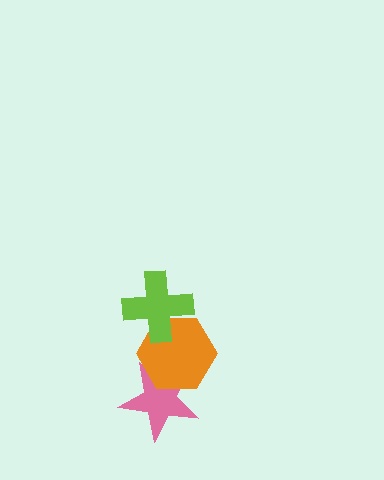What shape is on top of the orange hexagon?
The lime cross is on top of the orange hexagon.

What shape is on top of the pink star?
The orange hexagon is on top of the pink star.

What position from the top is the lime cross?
The lime cross is 1st from the top.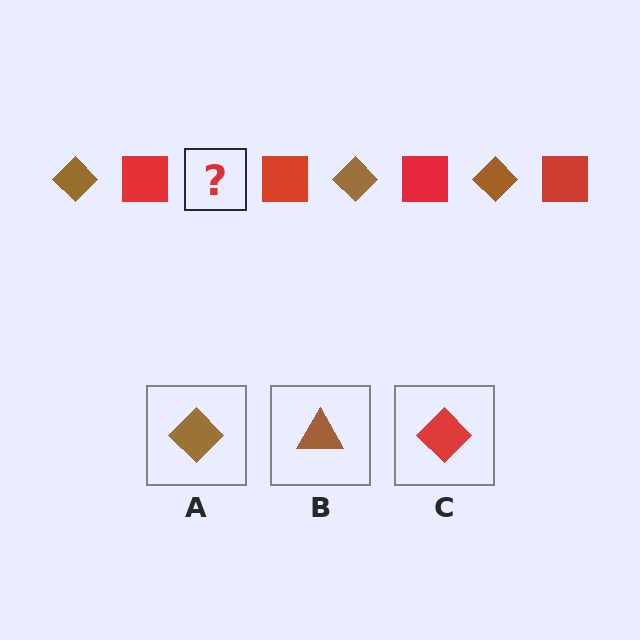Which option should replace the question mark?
Option A.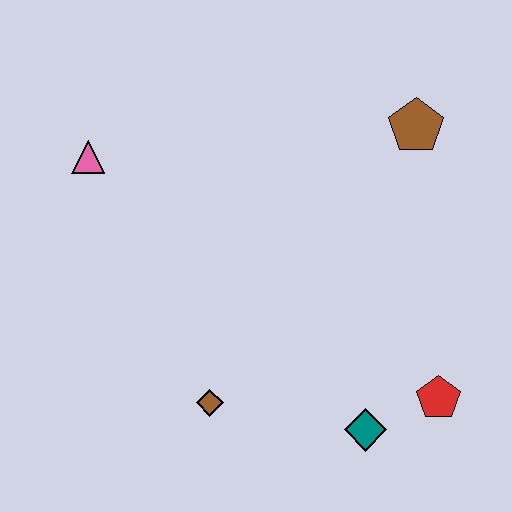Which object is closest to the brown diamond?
The teal diamond is closest to the brown diamond.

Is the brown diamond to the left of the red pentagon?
Yes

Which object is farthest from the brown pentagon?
The brown diamond is farthest from the brown pentagon.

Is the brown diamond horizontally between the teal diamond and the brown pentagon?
No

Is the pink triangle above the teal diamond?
Yes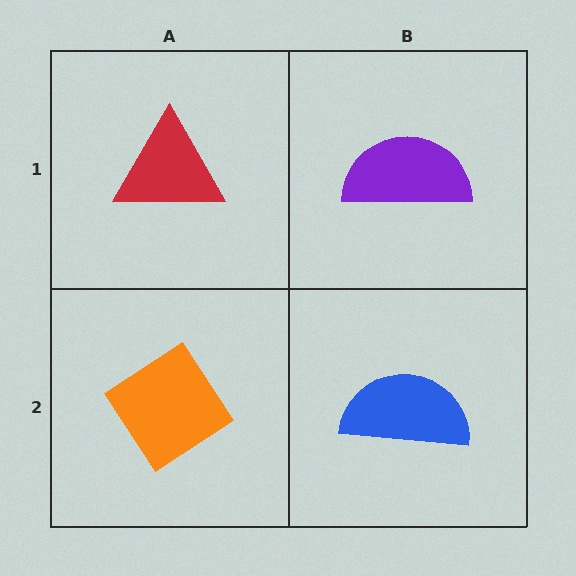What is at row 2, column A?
An orange diamond.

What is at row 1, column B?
A purple semicircle.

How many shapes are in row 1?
2 shapes.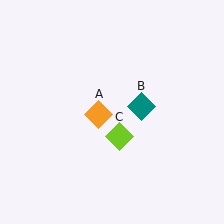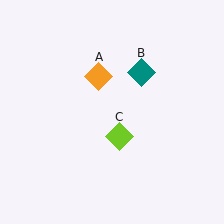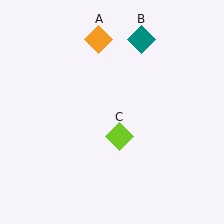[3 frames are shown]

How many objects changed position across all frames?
2 objects changed position: orange diamond (object A), teal diamond (object B).